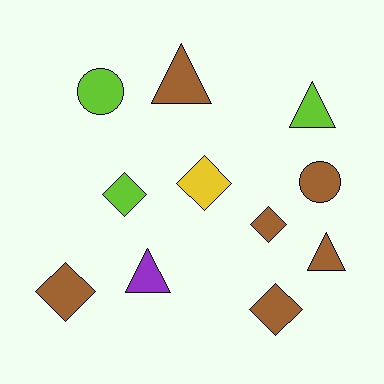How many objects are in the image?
There are 11 objects.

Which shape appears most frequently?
Diamond, with 5 objects.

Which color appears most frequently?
Brown, with 6 objects.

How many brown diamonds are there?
There are 3 brown diamonds.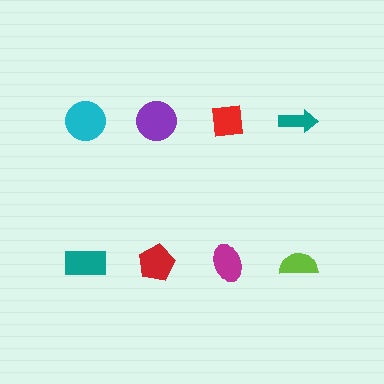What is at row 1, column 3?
A red square.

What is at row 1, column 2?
A purple circle.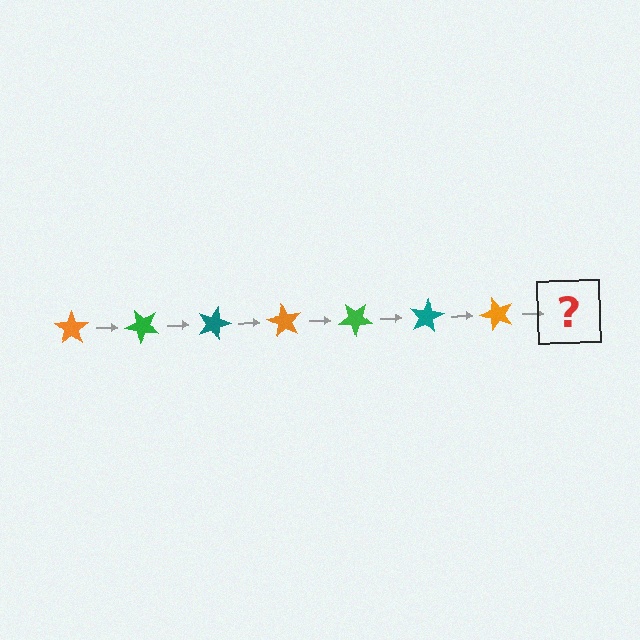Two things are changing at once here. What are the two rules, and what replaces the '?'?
The two rules are that it rotates 45 degrees each step and the color cycles through orange, green, and teal. The '?' should be a green star, rotated 315 degrees from the start.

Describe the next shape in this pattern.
It should be a green star, rotated 315 degrees from the start.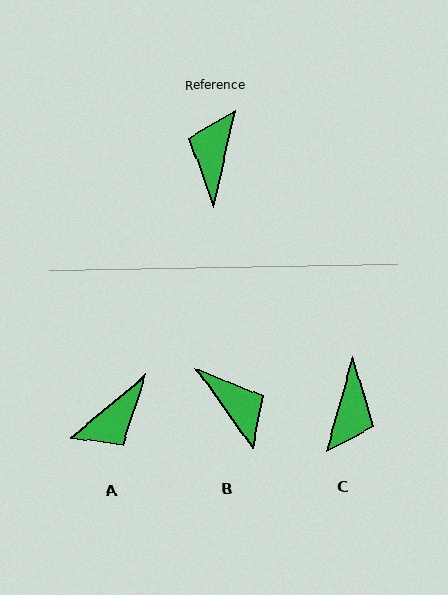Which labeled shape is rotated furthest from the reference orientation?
C, about 177 degrees away.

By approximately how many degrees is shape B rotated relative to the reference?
Approximately 133 degrees clockwise.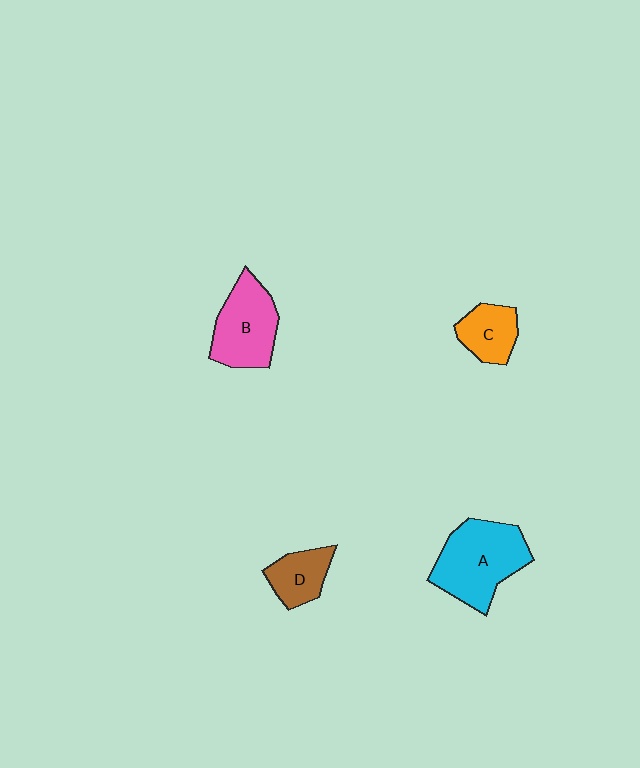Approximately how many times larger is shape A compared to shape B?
Approximately 1.3 times.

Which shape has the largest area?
Shape A (cyan).